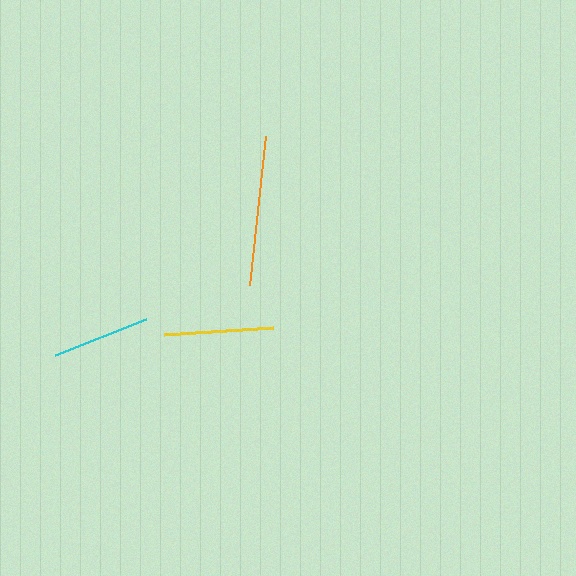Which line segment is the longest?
The orange line is the longest at approximately 150 pixels.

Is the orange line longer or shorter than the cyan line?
The orange line is longer than the cyan line.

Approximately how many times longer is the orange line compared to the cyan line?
The orange line is approximately 1.5 times the length of the cyan line.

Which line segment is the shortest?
The cyan line is the shortest at approximately 98 pixels.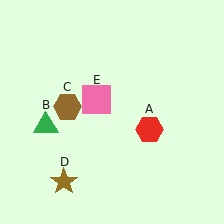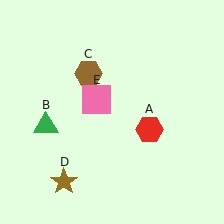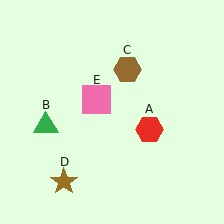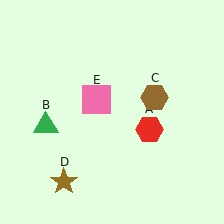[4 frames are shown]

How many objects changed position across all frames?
1 object changed position: brown hexagon (object C).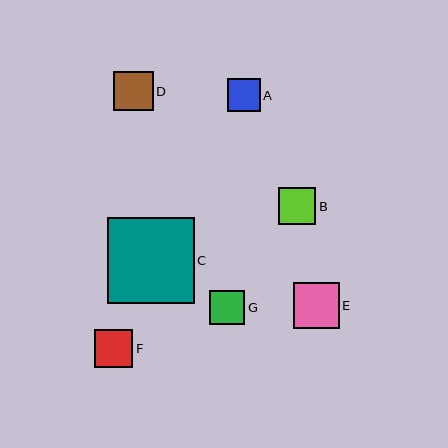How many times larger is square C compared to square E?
Square C is approximately 1.9 times the size of square E.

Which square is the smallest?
Square A is the smallest with a size of approximately 32 pixels.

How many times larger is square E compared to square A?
Square E is approximately 1.4 times the size of square A.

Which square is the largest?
Square C is the largest with a size of approximately 86 pixels.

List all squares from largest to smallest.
From largest to smallest: C, E, D, F, B, G, A.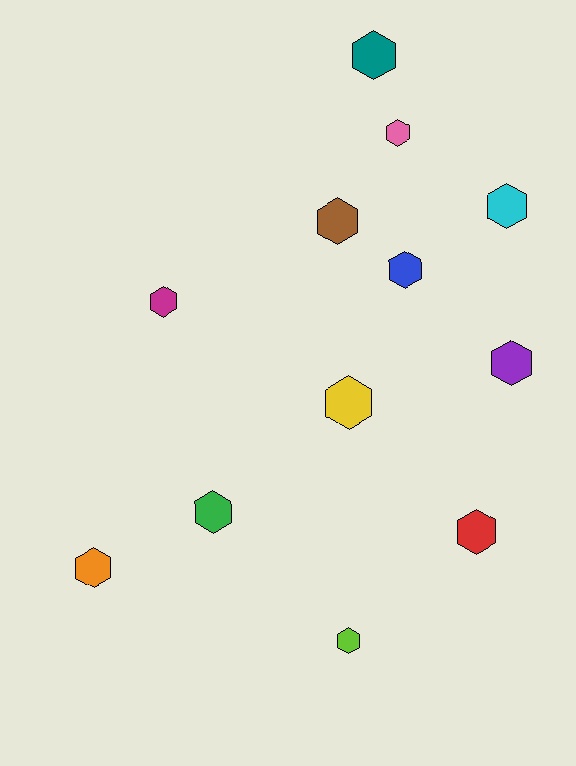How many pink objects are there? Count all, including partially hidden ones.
There is 1 pink object.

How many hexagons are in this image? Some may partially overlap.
There are 12 hexagons.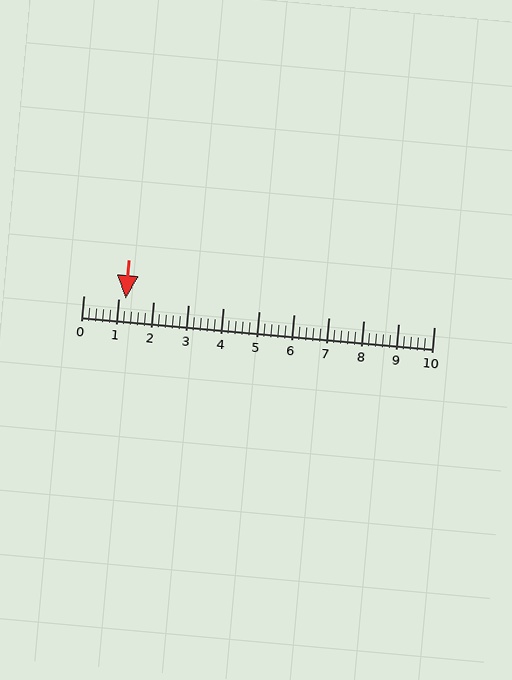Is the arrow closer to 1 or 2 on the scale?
The arrow is closer to 1.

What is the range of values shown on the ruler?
The ruler shows values from 0 to 10.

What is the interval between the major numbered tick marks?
The major tick marks are spaced 1 units apart.